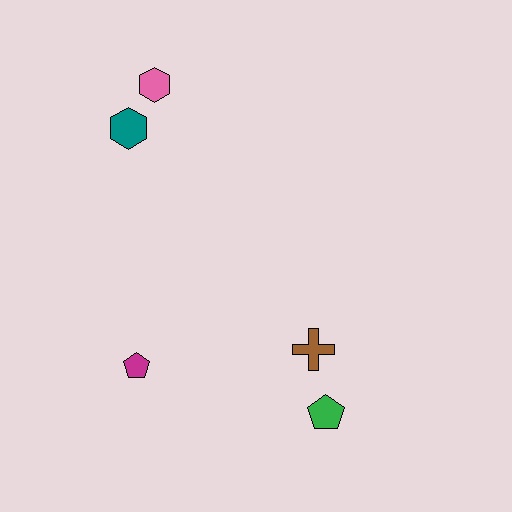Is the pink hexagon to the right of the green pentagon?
No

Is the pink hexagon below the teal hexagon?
No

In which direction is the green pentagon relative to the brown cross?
The green pentagon is below the brown cross.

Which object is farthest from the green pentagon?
The pink hexagon is farthest from the green pentagon.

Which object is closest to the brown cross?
The green pentagon is closest to the brown cross.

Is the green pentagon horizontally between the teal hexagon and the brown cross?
No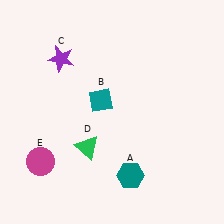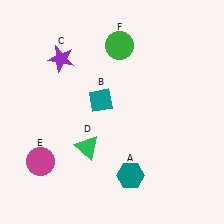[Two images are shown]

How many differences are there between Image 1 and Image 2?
There is 1 difference between the two images.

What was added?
A green circle (F) was added in Image 2.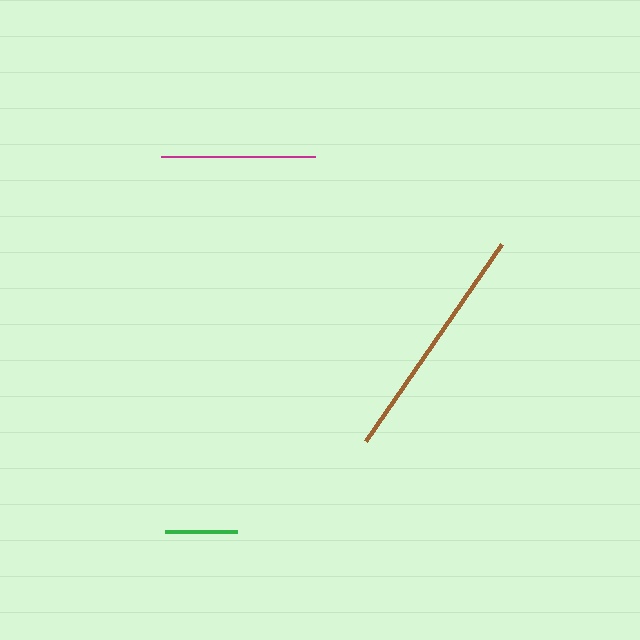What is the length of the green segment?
The green segment is approximately 72 pixels long.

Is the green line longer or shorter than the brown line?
The brown line is longer than the green line.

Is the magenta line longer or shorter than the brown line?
The brown line is longer than the magenta line.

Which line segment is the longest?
The brown line is the longest at approximately 240 pixels.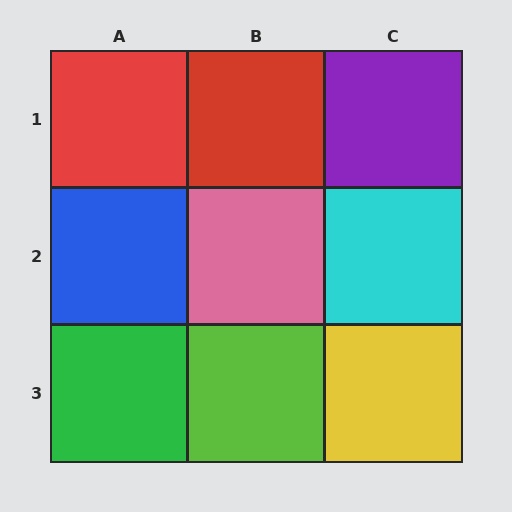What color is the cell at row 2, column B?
Pink.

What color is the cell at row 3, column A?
Green.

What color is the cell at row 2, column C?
Cyan.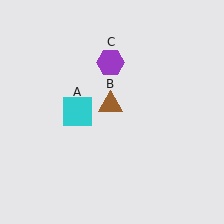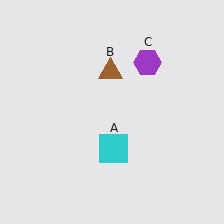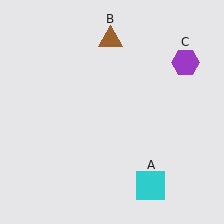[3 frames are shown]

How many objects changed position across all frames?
3 objects changed position: cyan square (object A), brown triangle (object B), purple hexagon (object C).